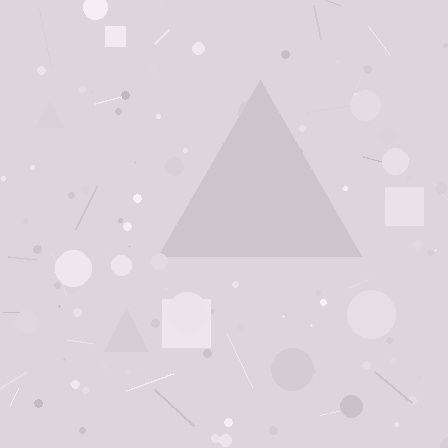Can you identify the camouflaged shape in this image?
The camouflaged shape is a triangle.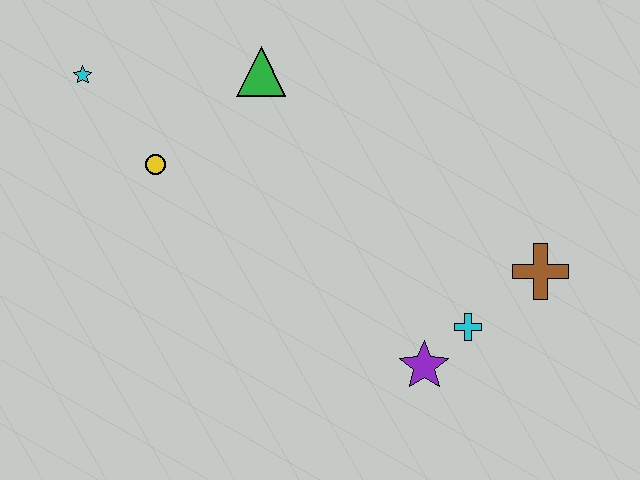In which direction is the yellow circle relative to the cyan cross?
The yellow circle is to the left of the cyan cross.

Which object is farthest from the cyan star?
The brown cross is farthest from the cyan star.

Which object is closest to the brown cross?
The cyan cross is closest to the brown cross.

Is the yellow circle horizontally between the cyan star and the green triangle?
Yes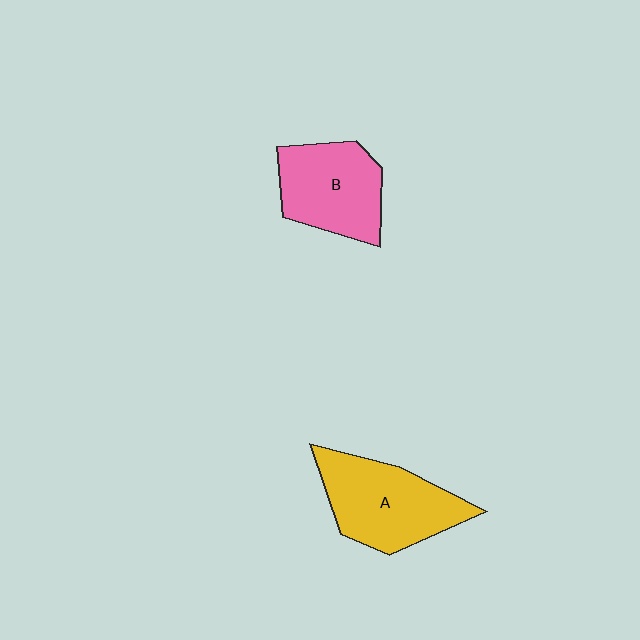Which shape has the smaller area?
Shape B (pink).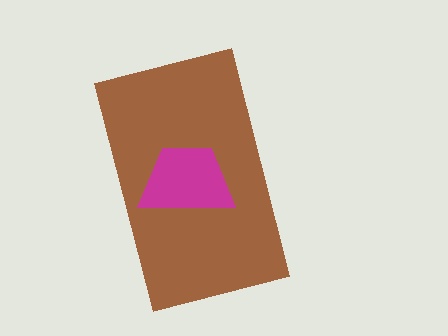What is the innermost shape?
The magenta trapezoid.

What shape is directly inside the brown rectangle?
The magenta trapezoid.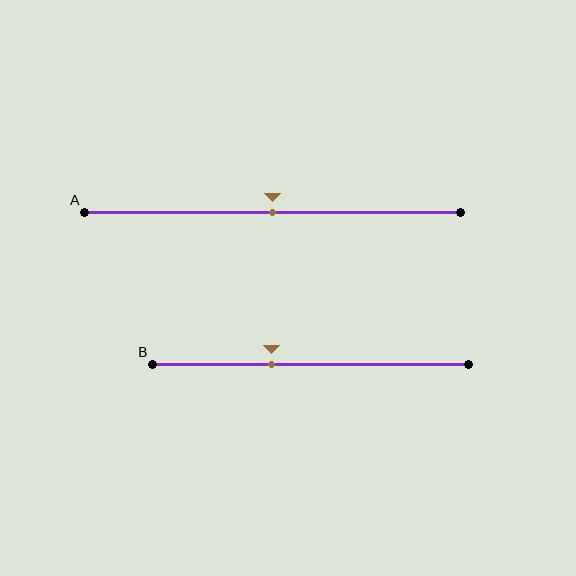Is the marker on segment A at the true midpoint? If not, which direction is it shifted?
Yes, the marker on segment A is at the true midpoint.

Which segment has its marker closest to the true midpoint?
Segment A has its marker closest to the true midpoint.